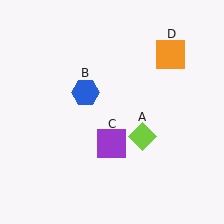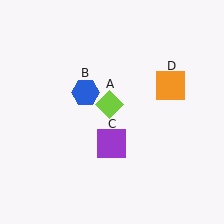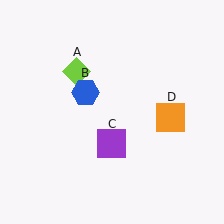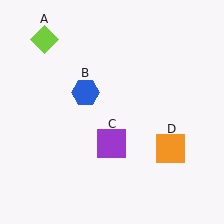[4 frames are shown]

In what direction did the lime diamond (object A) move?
The lime diamond (object A) moved up and to the left.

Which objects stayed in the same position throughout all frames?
Blue hexagon (object B) and purple square (object C) remained stationary.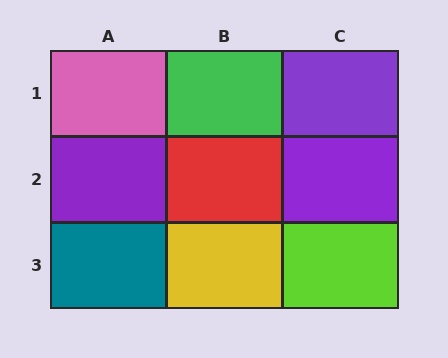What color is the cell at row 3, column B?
Yellow.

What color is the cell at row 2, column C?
Purple.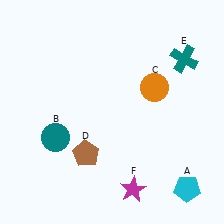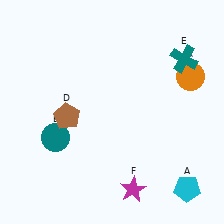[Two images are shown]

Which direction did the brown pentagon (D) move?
The brown pentagon (D) moved up.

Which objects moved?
The objects that moved are: the orange circle (C), the brown pentagon (D).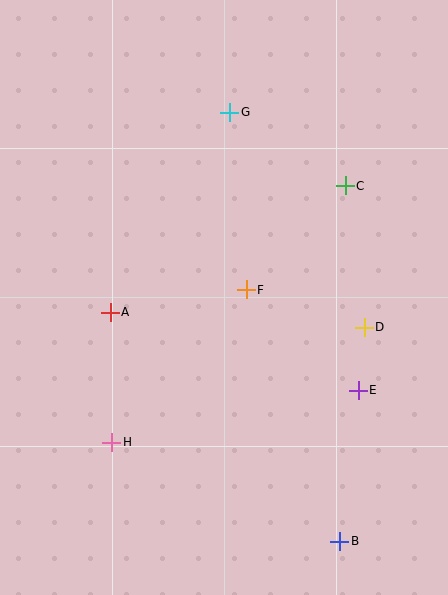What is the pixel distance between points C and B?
The distance between C and B is 355 pixels.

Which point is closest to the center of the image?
Point F at (246, 290) is closest to the center.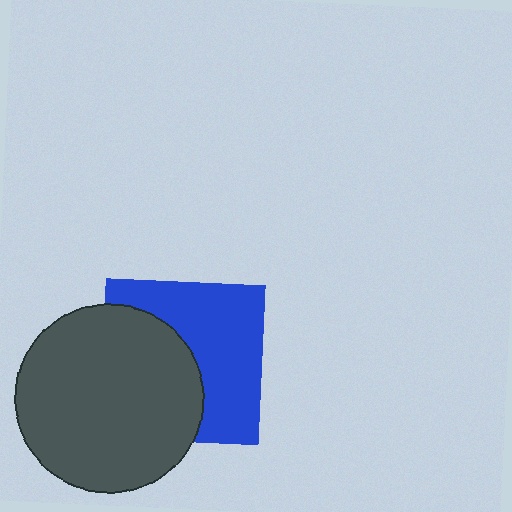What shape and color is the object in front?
The object in front is a dark gray circle.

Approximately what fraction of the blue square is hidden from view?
Roughly 47% of the blue square is hidden behind the dark gray circle.